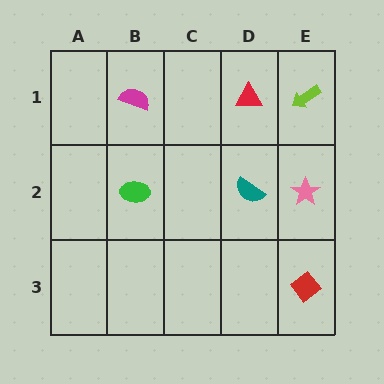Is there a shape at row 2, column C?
No, that cell is empty.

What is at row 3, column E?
A red diamond.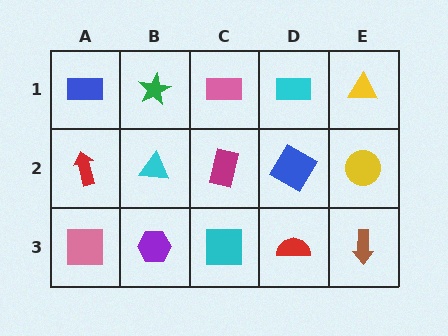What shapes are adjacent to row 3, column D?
A blue diamond (row 2, column D), a cyan square (row 3, column C), a brown arrow (row 3, column E).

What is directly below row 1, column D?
A blue diamond.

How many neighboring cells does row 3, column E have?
2.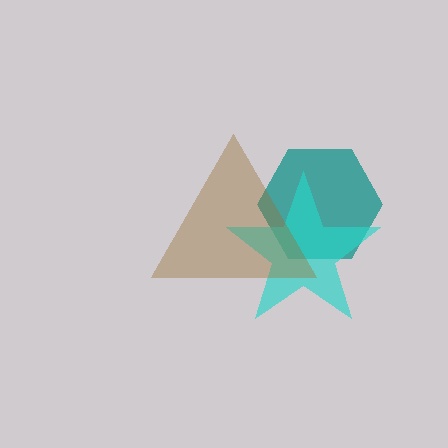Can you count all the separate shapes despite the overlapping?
Yes, there are 3 separate shapes.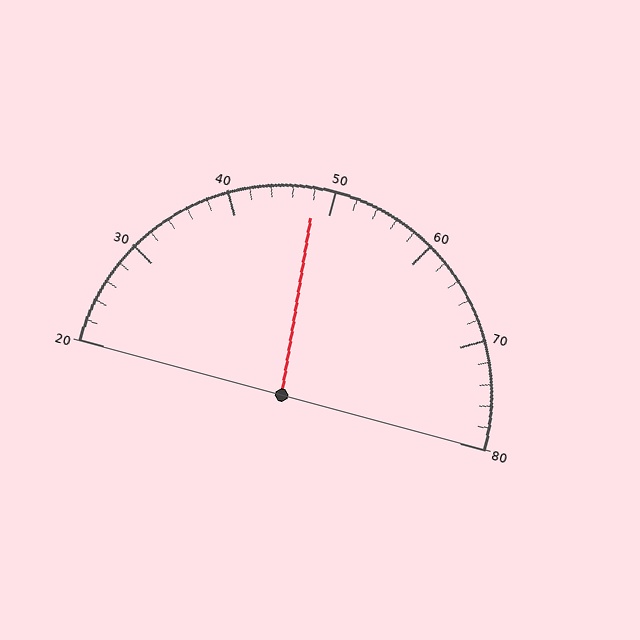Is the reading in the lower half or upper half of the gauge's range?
The reading is in the lower half of the range (20 to 80).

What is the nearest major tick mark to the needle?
The nearest major tick mark is 50.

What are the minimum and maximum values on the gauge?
The gauge ranges from 20 to 80.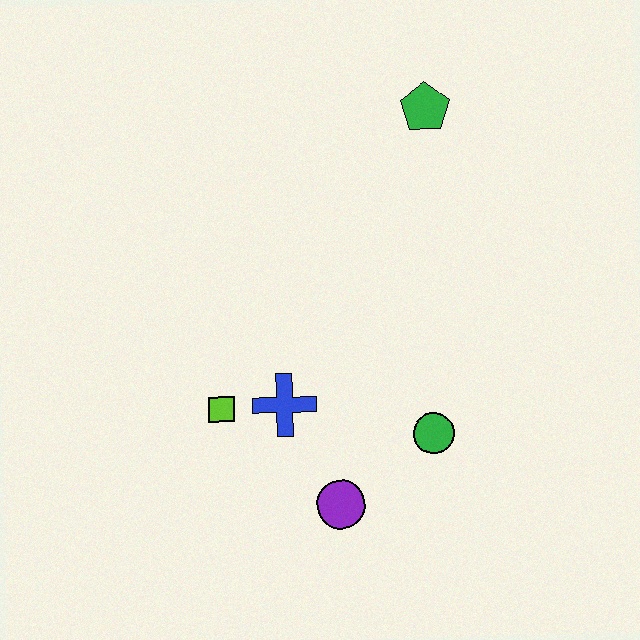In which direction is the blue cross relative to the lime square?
The blue cross is to the right of the lime square.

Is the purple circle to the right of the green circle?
No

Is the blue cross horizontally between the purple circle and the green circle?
No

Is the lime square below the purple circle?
No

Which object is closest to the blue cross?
The lime square is closest to the blue cross.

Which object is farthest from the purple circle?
The green pentagon is farthest from the purple circle.